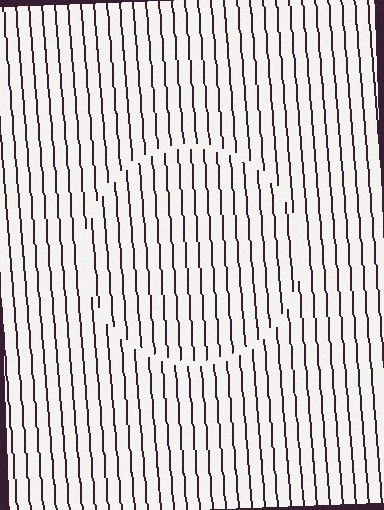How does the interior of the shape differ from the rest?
The interior of the shape contains the same grating, shifted by half a period — the contour is defined by the phase discontinuity where line-ends from the inner and outer gratings abut.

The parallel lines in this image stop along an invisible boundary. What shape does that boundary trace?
An illusory circle. The interior of the shape contains the same grating, shifted by half a period — the contour is defined by the phase discontinuity where line-ends from the inner and outer gratings abut.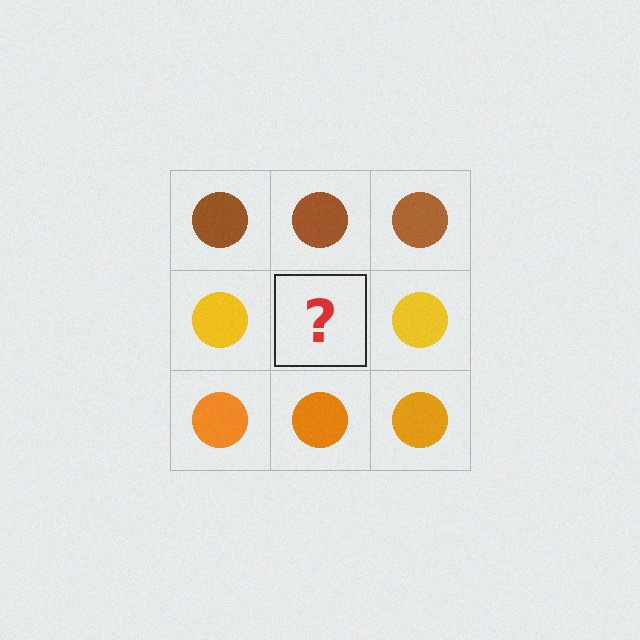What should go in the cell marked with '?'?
The missing cell should contain a yellow circle.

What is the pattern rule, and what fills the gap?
The rule is that each row has a consistent color. The gap should be filled with a yellow circle.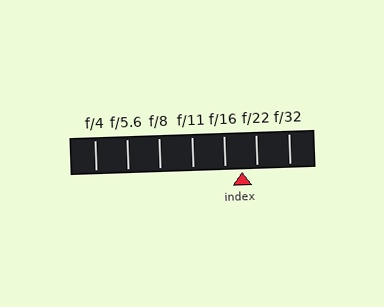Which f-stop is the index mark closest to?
The index mark is closest to f/22.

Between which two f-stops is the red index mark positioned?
The index mark is between f/16 and f/22.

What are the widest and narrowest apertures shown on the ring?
The widest aperture shown is f/4 and the narrowest is f/32.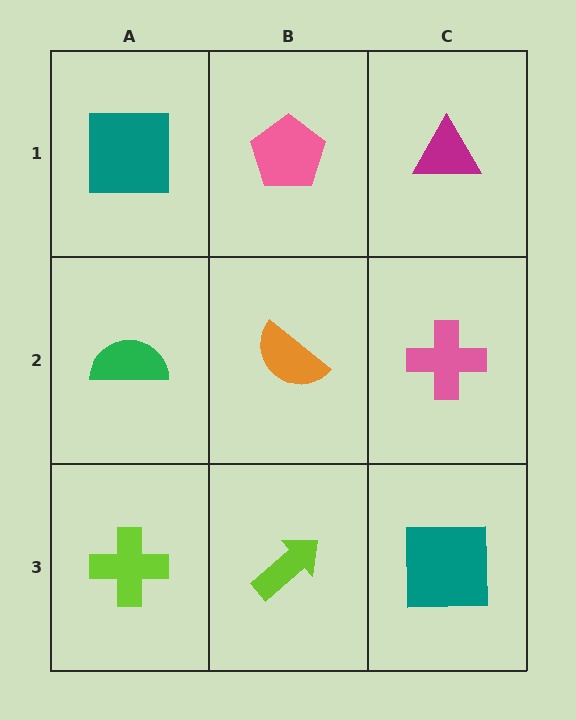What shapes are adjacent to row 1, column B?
An orange semicircle (row 2, column B), a teal square (row 1, column A), a magenta triangle (row 1, column C).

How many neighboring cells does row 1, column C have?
2.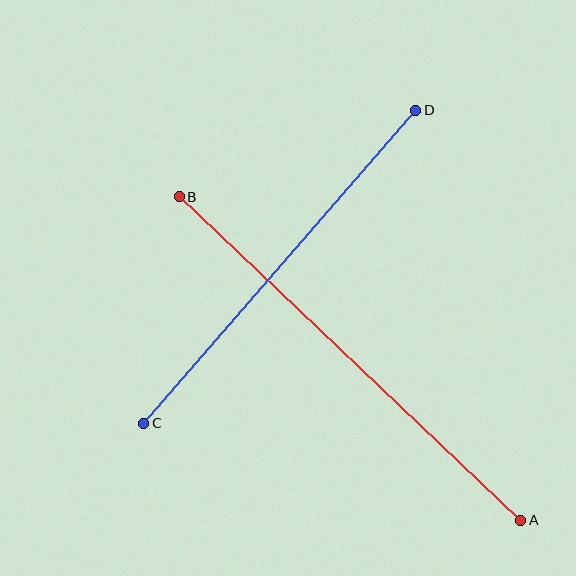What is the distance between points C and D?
The distance is approximately 415 pixels.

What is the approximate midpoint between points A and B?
The midpoint is at approximately (350, 358) pixels.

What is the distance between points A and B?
The distance is approximately 470 pixels.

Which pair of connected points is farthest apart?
Points A and B are farthest apart.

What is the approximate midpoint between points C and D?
The midpoint is at approximately (280, 267) pixels.